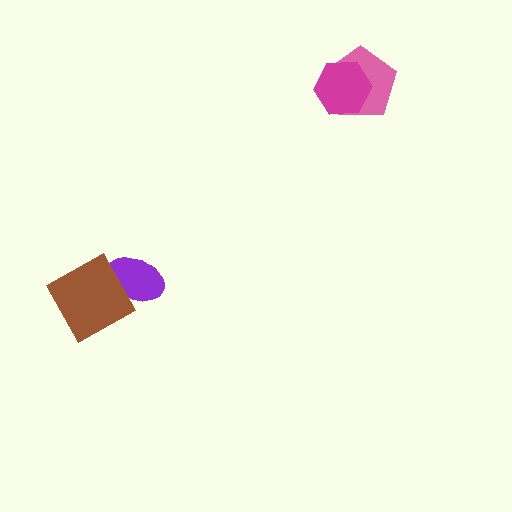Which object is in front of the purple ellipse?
The brown diamond is in front of the purple ellipse.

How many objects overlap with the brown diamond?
1 object overlaps with the brown diamond.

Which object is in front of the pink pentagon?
The magenta hexagon is in front of the pink pentagon.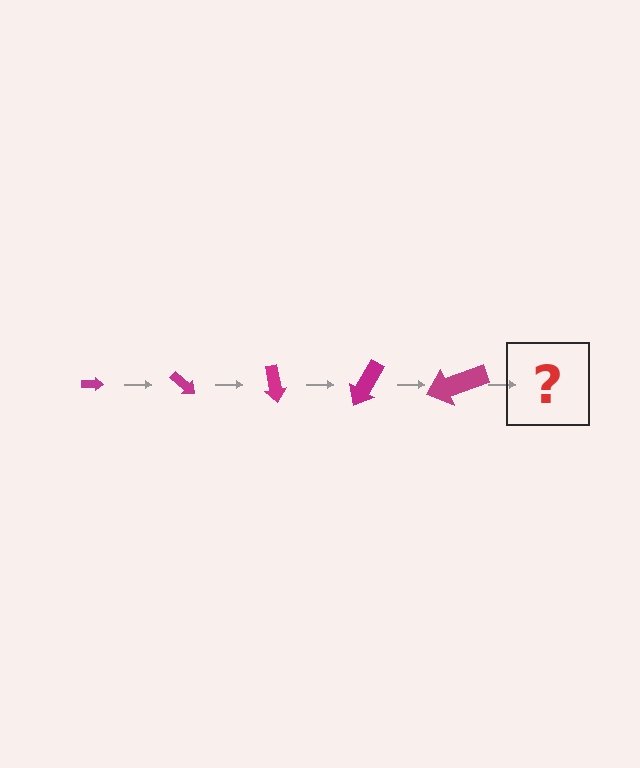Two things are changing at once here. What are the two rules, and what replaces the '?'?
The two rules are that the arrow grows larger each step and it rotates 40 degrees each step. The '?' should be an arrow, larger than the previous one and rotated 200 degrees from the start.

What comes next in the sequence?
The next element should be an arrow, larger than the previous one and rotated 200 degrees from the start.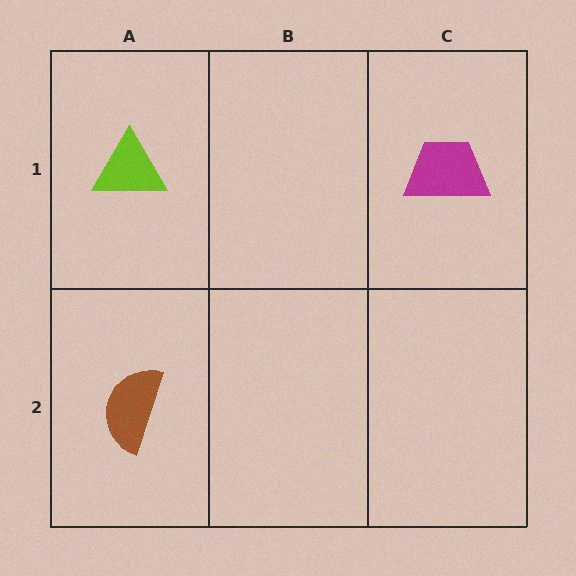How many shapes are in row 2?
1 shape.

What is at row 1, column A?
A lime triangle.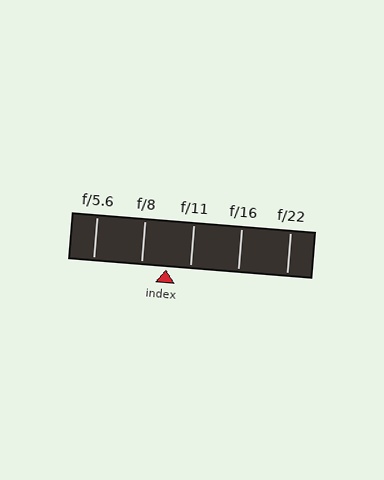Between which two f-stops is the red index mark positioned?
The index mark is between f/8 and f/11.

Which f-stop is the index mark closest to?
The index mark is closest to f/11.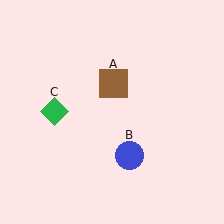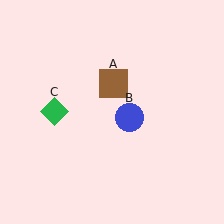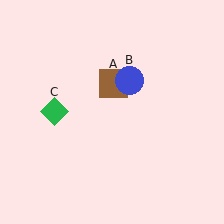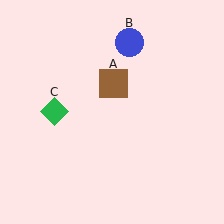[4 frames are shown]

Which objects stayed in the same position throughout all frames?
Brown square (object A) and green diamond (object C) remained stationary.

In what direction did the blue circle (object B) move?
The blue circle (object B) moved up.